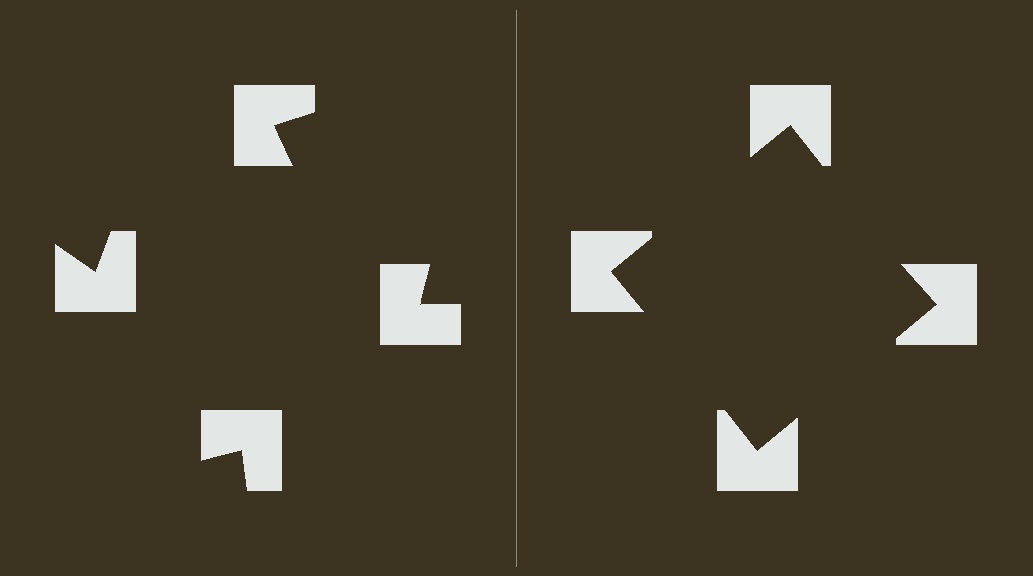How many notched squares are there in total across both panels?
8 — 4 on each side.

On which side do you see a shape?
An illusory square appears on the right side. On the left side the wedge cuts are rotated, so no coherent shape forms.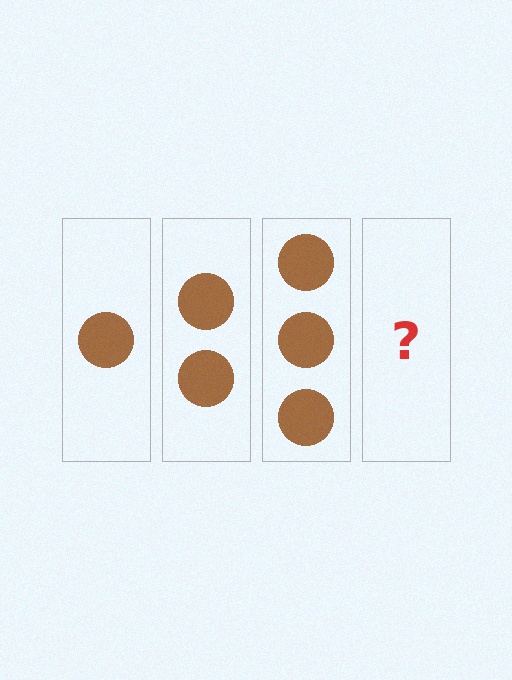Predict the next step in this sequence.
The next step is 4 circles.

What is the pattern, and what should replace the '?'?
The pattern is that each step adds one more circle. The '?' should be 4 circles.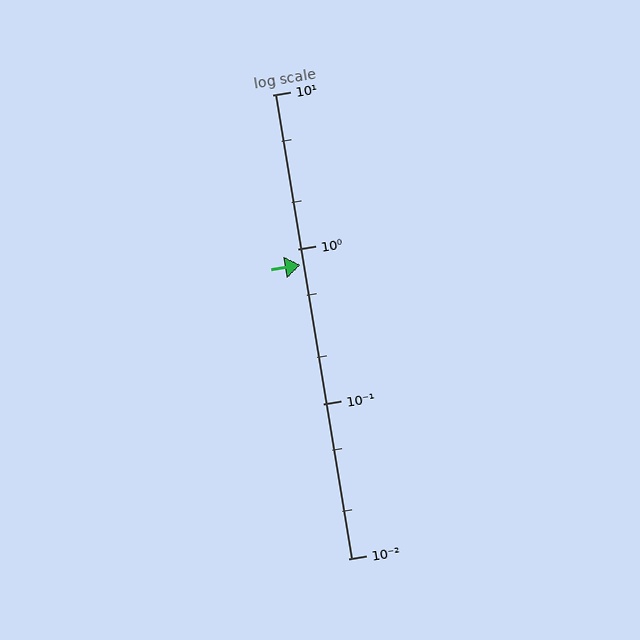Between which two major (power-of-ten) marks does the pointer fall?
The pointer is between 0.1 and 1.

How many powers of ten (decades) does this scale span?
The scale spans 3 decades, from 0.01 to 10.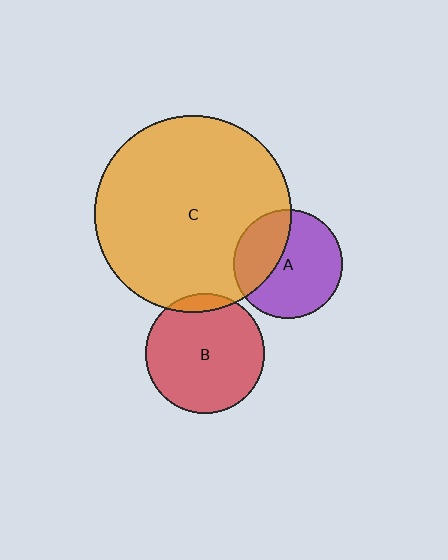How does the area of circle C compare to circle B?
Approximately 2.7 times.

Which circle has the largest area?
Circle C (orange).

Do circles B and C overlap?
Yes.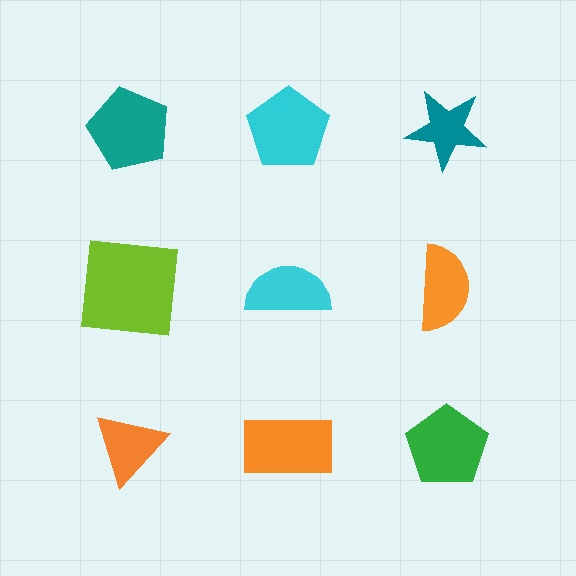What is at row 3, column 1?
An orange triangle.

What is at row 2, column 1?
A lime square.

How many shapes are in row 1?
3 shapes.